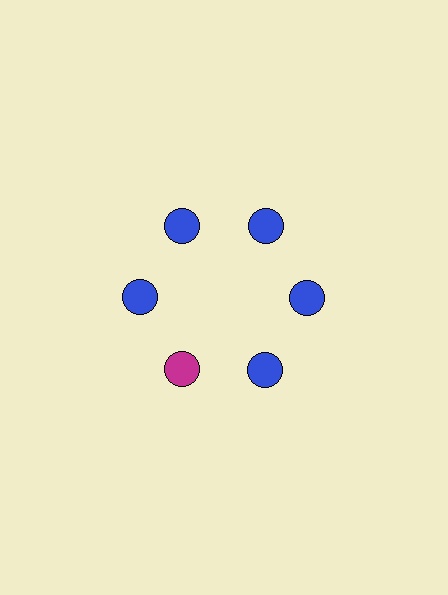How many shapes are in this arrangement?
There are 6 shapes arranged in a ring pattern.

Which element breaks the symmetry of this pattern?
The magenta circle at roughly the 7 o'clock position breaks the symmetry. All other shapes are blue circles.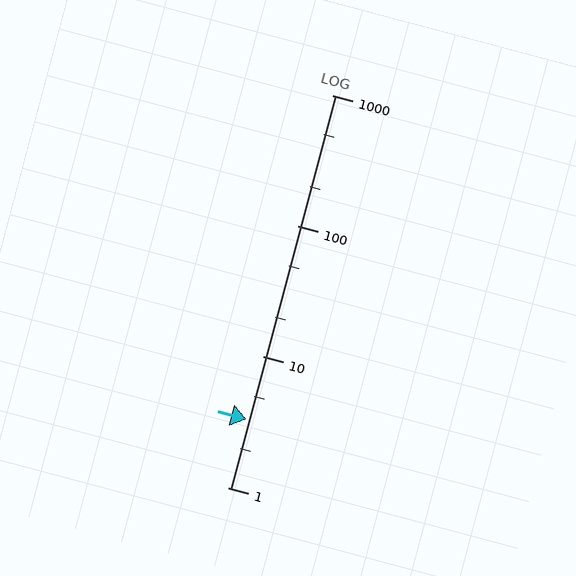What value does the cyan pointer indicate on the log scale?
The pointer indicates approximately 3.3.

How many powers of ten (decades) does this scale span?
The scale spans 3 decades, from 1 to 1000.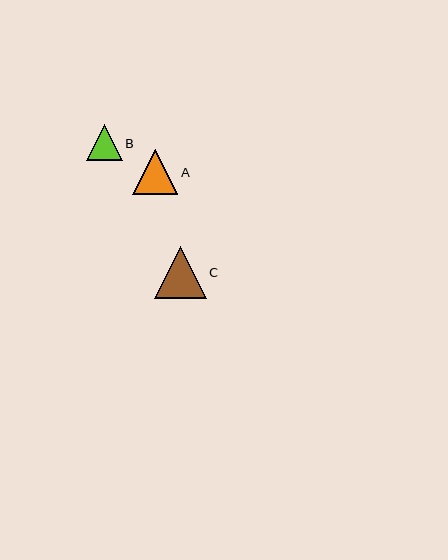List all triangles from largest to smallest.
From largest to smallest: C, A, B.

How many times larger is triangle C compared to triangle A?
Triangle C is approximately 1.2 times the size of triangle A.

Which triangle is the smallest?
Triangle B is the smallest with a size of approximately 36 pixels.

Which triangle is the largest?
Triangle C is the largest with a size of approximately 52 pixels.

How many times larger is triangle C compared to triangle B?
Triangle C is approximately 1.4 times the size of triangle B.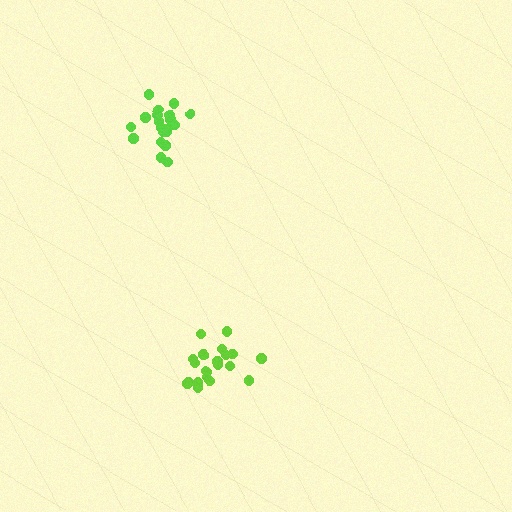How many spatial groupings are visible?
There are 2 spatial groupings.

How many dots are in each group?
Group 1: 20 dots, Group 2: 20 dots (40 total).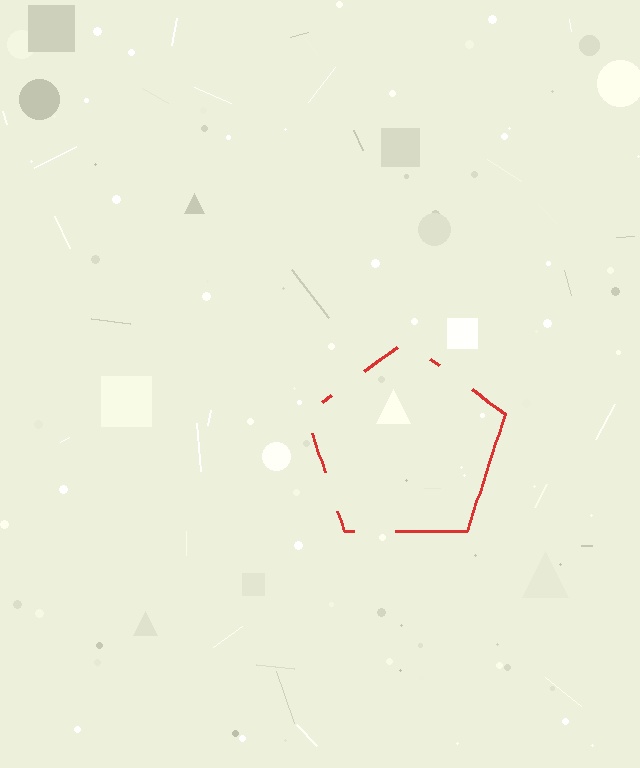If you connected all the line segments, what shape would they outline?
They would outline a pentagon.